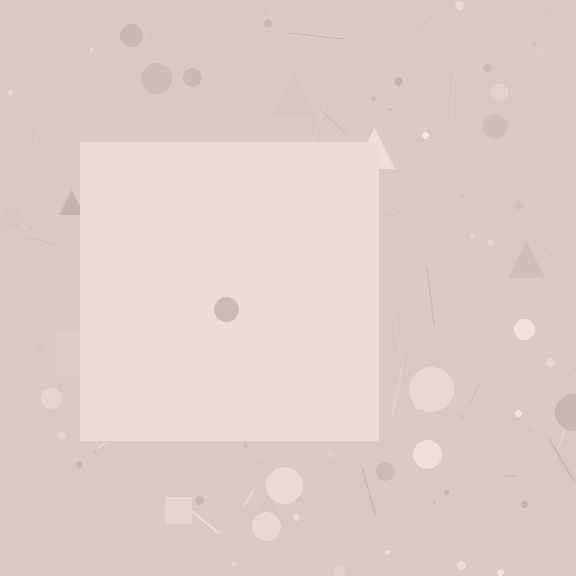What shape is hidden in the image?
A square is hidden in the image.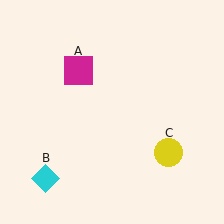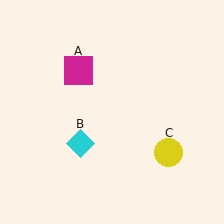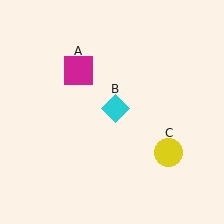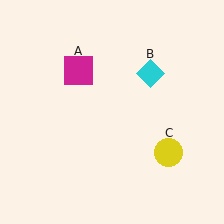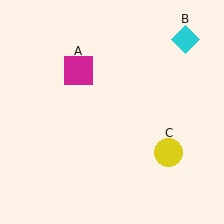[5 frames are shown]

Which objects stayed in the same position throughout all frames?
Magenta square (object A) and yellow circle (object C) remained stationary.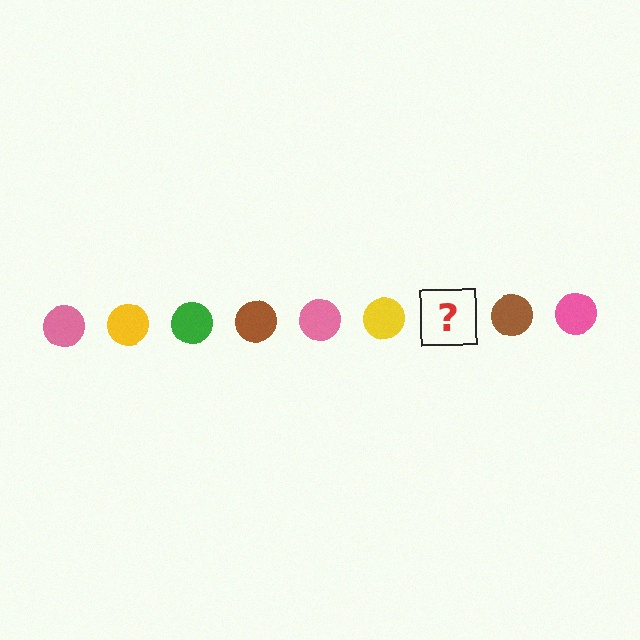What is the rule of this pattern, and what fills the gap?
The rule is that the pattern cycles through pink, yellow, green, brown circles. The gap should be filled with a green circle.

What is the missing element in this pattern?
The missing element is a green circle.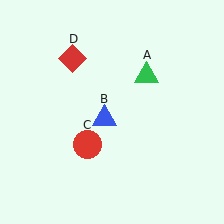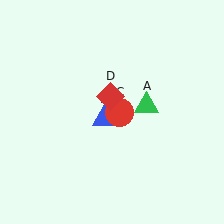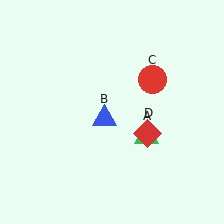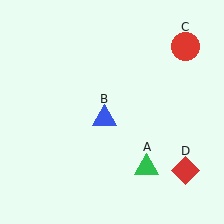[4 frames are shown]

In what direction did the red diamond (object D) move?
The red diamond (object D) moved down and to the right.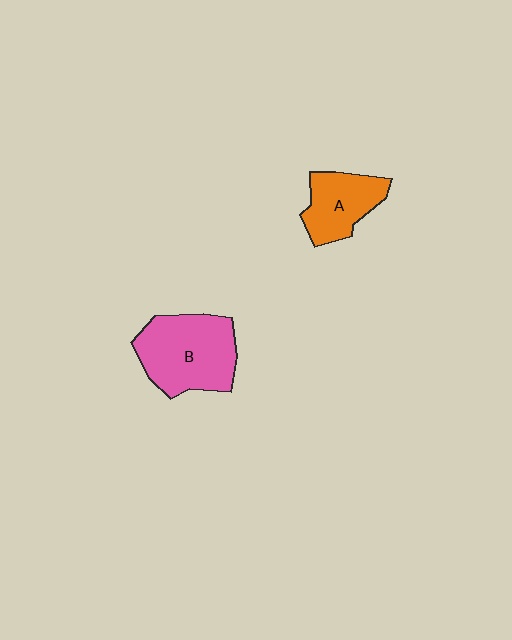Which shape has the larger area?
Shape B (pink).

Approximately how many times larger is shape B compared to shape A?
Approximately 1.6 times.